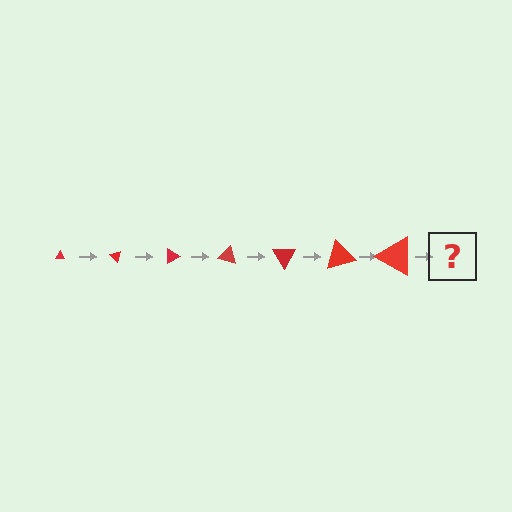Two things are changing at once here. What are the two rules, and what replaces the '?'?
The two rules are that the triangle grows larger each step and it rotates 45 degrees each step. The '?' should be a triangle, larger than the previous one and rotated 315 degrees from the start.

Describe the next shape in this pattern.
It should be a triangle, larger than the previous one and rotated 315 degrees from the start.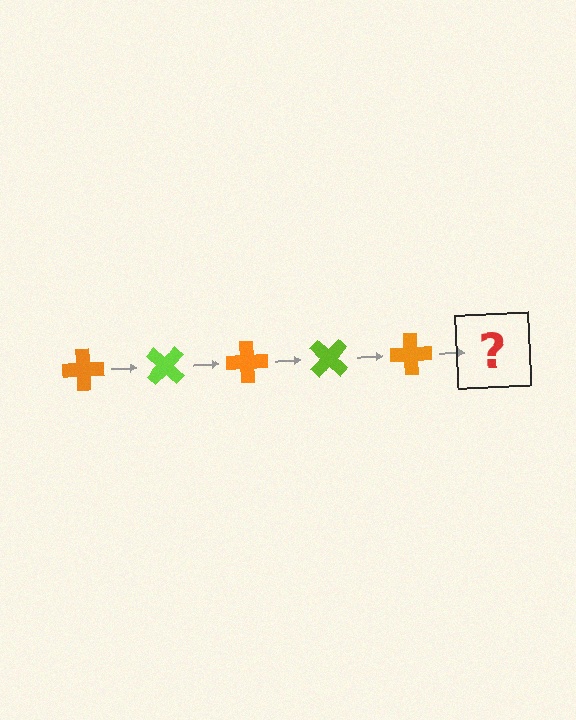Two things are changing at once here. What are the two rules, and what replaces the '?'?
The two rules are that it rotates 45 degrees each step and the color cycles through orange and lime. The '?' should be a lime cross, rotated 225 degrees from the start.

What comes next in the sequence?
The next element should be a lime cross, rotated 225 degrees from the start.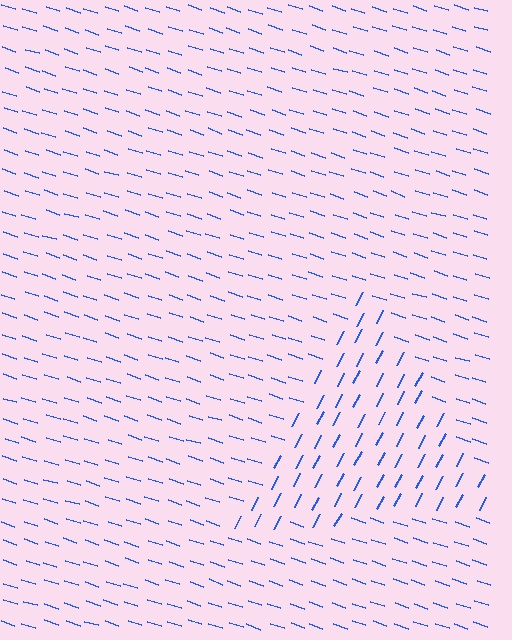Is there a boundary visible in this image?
Yes, there is a texture boundary formed by a change in line orientation.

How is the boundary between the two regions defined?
The boundary is defined purely by a change in line orientation (approximately 80 degrees difference). All lines are the same color and thickness.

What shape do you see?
I see a triangle.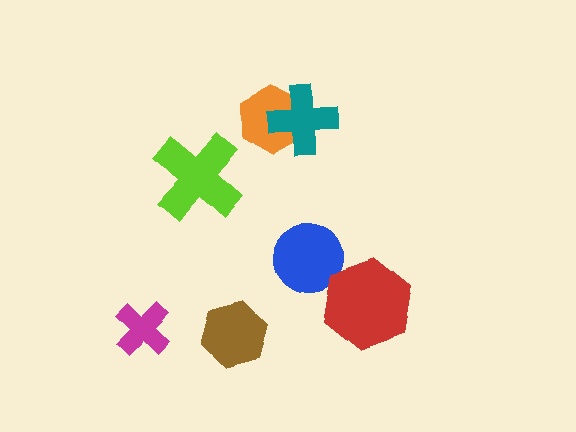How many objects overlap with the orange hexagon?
1 object overlaps with the orange hexagon.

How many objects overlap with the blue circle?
0 objects overlap with the blue circle.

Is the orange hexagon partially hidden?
Yes, it is partially covered by another shape.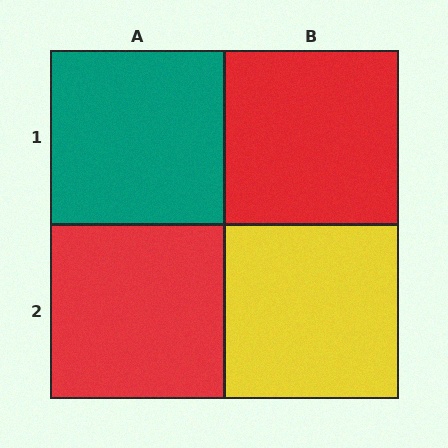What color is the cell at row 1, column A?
Teal.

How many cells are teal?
1 cell is teal.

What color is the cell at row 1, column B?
Red.